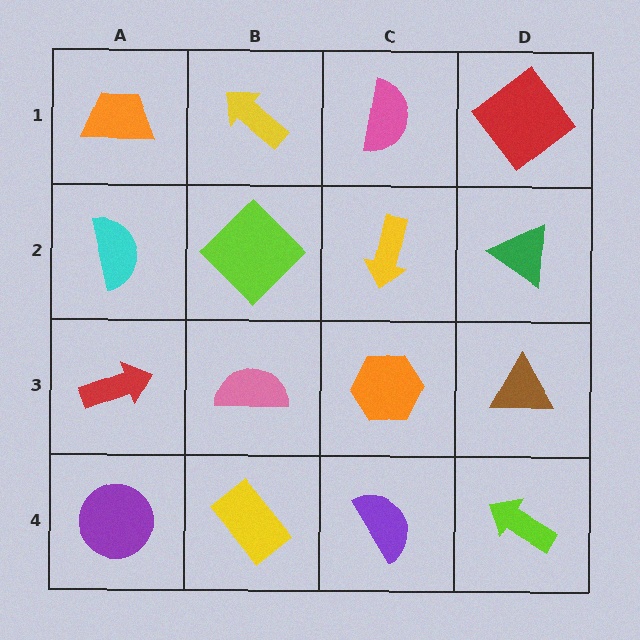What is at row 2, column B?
A lime diamond.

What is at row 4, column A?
A purple circle.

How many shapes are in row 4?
4 shapes.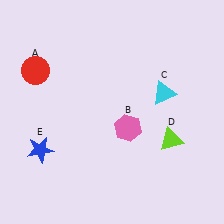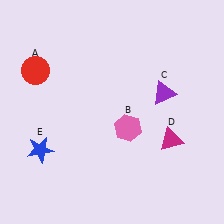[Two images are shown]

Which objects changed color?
C changed from cyan to purple. D changed from lime to magenta.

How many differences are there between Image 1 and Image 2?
There are 2 differences between the two images.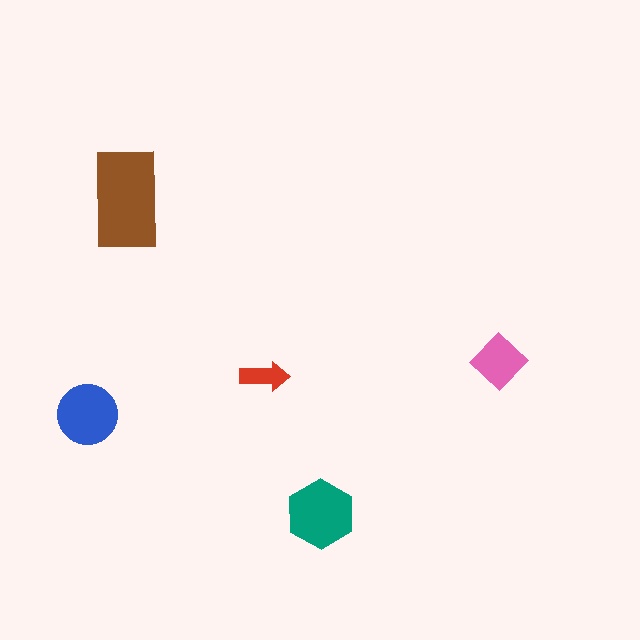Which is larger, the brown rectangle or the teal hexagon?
The brown rectangle.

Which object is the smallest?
The red arrow.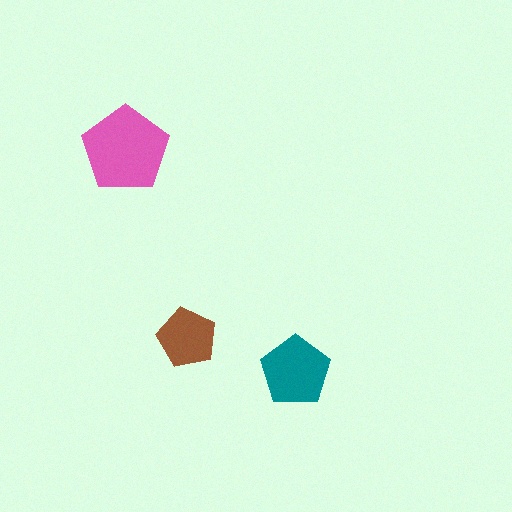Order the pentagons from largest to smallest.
the pink one, the teal one, the brown one.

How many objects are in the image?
There are 3 objects in the image.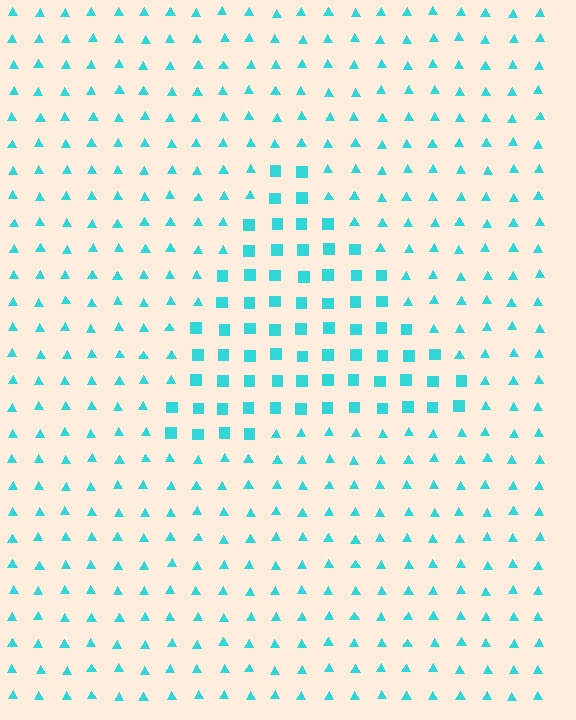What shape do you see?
I see a triangle.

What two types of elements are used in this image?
The image uses squares inside the triangle region and triangles outside it.